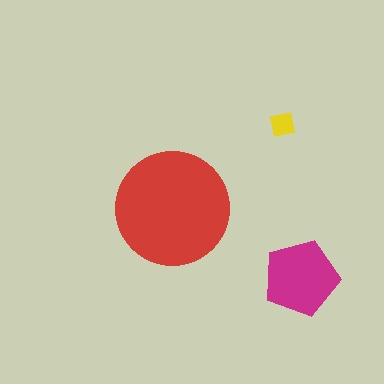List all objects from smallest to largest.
The yellow square, the magenta pentagon, the red circle.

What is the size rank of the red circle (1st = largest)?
1st.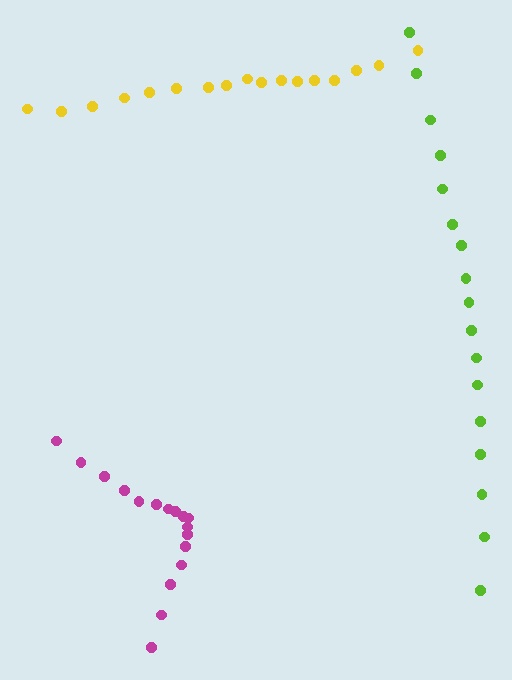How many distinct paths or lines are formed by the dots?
There are 3 distinct paths.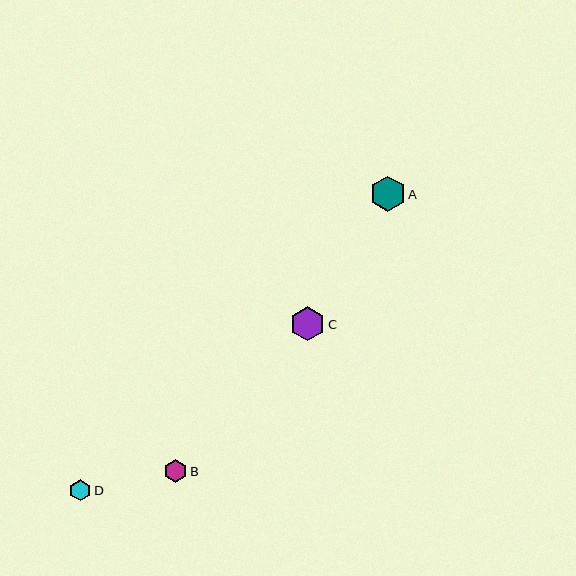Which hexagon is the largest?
Hexagon A is the largest with a size of approximately 35 pixels.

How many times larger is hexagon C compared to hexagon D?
Hexagon C is approximately 1.6 times the size of hexagon D.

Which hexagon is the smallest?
Hexagon D is the smallest with a size of approximately 21 pixels.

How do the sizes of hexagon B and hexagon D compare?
Hexagon B and hexagon D are approximately the same size.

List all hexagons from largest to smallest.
From largest to smallest: A, C, B, D.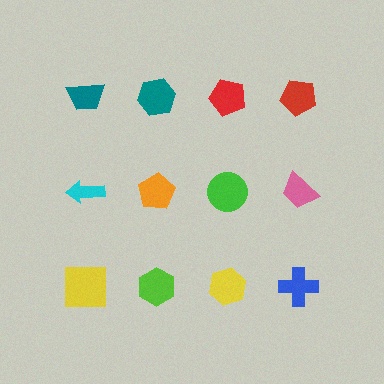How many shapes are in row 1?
4 shapes.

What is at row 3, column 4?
A blue cross.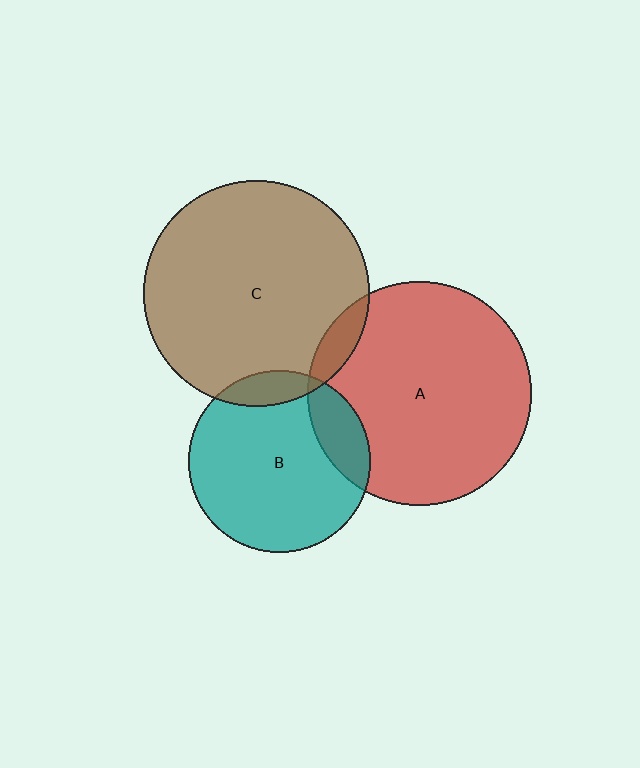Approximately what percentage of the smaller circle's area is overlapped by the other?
Approximately 15%.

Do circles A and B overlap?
Yes.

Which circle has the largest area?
Circle C (brown).